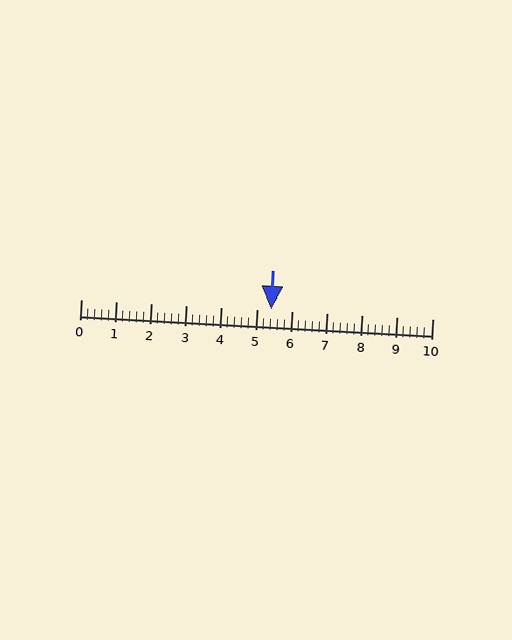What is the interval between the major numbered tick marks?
The major tick marks are spaced 1 units apart.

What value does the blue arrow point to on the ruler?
The blue arrow points to approximately 5.4.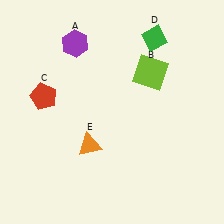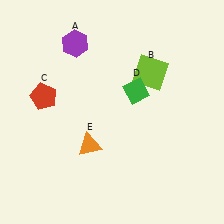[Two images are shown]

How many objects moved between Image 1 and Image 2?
1 object moved between the two images.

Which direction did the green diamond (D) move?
The green diamond (D) moved down.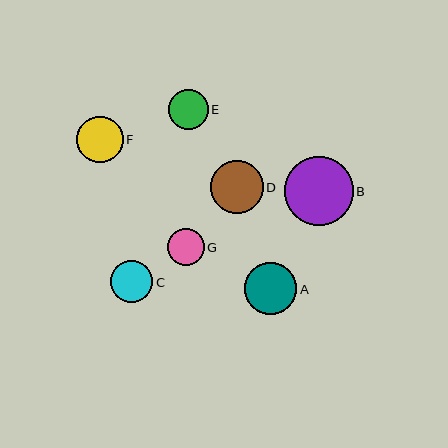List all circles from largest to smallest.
From largest to smallest: B, D, A, F, C, E, G.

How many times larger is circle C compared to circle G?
Circle C is approximately 1.1 times the size of circle G.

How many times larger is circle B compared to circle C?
Circle B is approximately 1.6 times the size of circle C.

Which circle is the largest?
Circle B is the largest with a size of approximately 69 pixels.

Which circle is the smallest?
Circle G is the smallest with a size of approximately 37 pixels.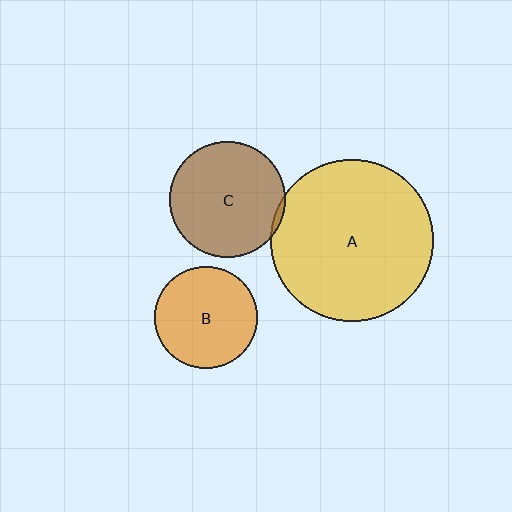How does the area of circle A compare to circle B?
Approximately 2.5 times.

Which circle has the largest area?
Circle A (yellow).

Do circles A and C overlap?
Yes.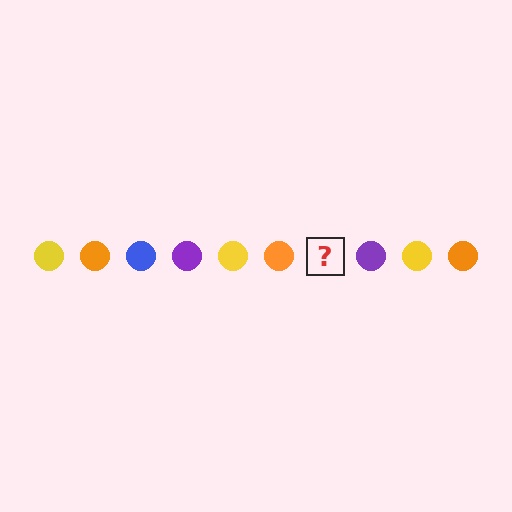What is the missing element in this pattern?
The missing element is a blue circle.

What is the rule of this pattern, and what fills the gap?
The rule is that the pattern cycles through yellow, orange, blue, purple circles. The gap should be filled with a blue circle.